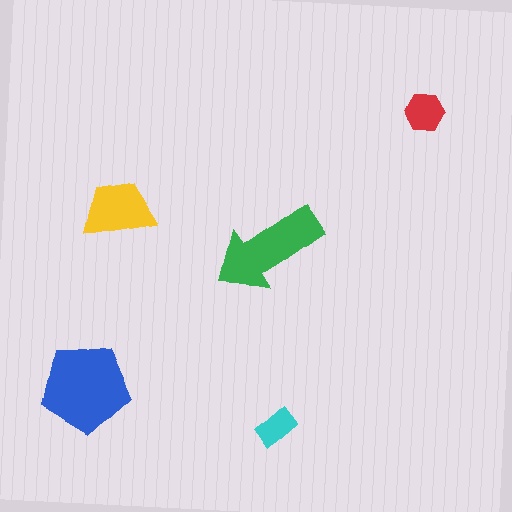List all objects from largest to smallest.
The blue pentagon, the green arrow, the yellow trapezoid, the red hexagon, the cyan rectangle.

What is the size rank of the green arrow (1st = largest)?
2nd.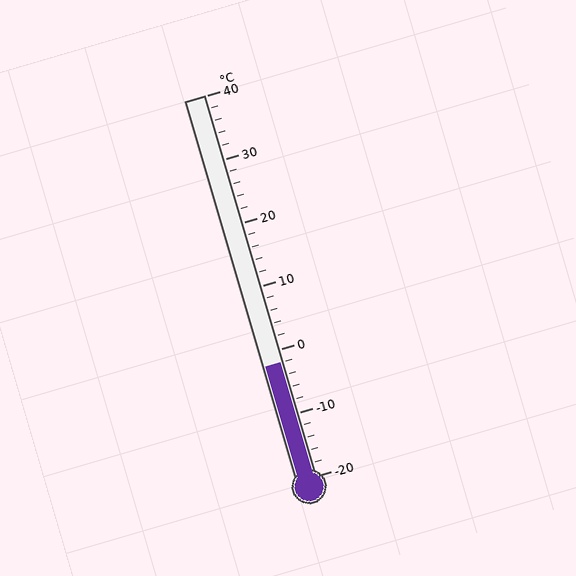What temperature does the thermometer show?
The thermometer shows approximately -2°C.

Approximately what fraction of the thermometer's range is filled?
The thermometer is filled to approximately 30% of its range.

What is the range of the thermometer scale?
The thermometer scale ranges from -20°C to 40°C.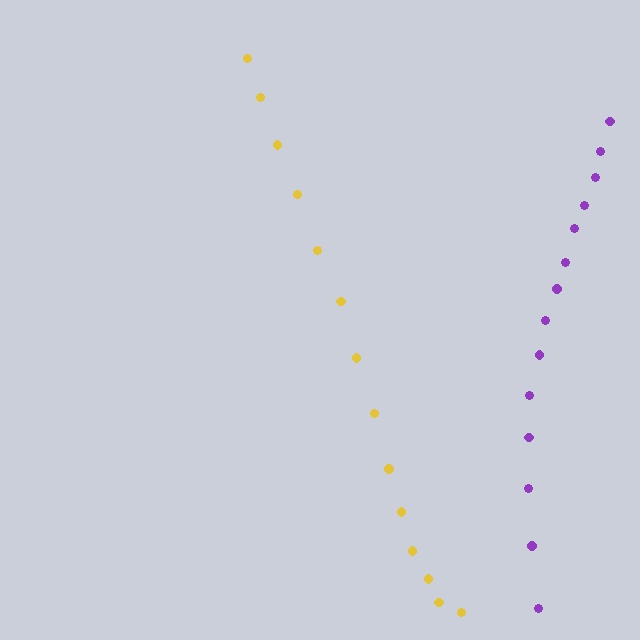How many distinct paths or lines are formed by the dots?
There are 2 distinct paths.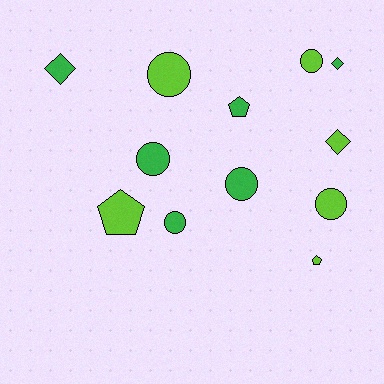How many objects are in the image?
There are 12 objects.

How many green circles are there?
There are 3 green circles.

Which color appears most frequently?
Lime, with 6 objects.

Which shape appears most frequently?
Circle, with 6 objects.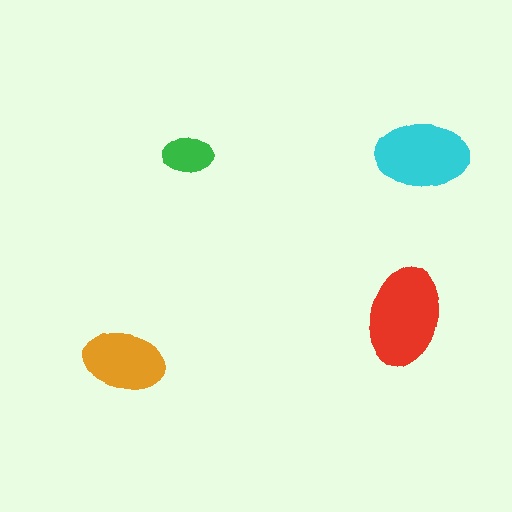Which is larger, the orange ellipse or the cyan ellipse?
The cyan one.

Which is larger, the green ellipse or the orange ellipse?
The orange one.